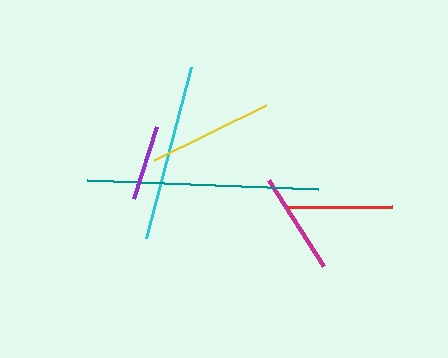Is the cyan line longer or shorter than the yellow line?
The cyan line is longer than the yellow line.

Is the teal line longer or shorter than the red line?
The teal line is longer than the red line.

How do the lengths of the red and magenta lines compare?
The red and magenta lines are approximately the same length.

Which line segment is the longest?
The teal line is the longest at approximately 231 pixels.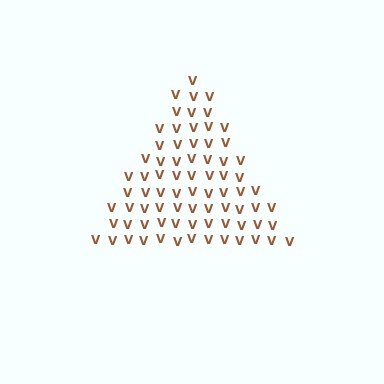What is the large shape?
The large shape is a triangle.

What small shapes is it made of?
It is made of small letter V's.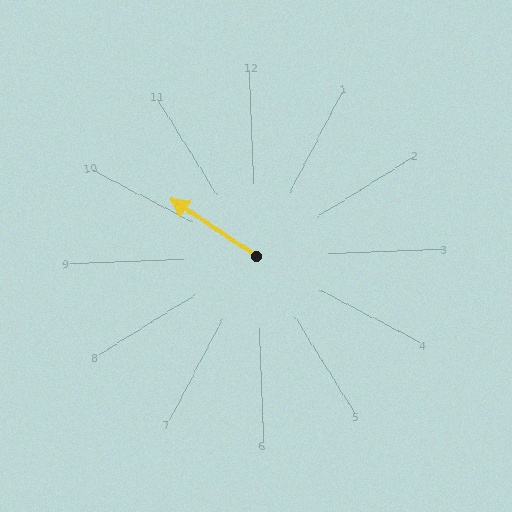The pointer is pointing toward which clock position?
Roughly 10 o'clock.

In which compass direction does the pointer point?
Northwest.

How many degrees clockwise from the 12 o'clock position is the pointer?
Approximately 306 degrees.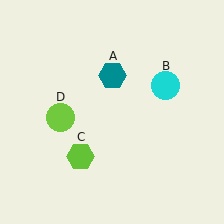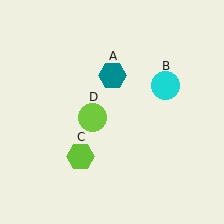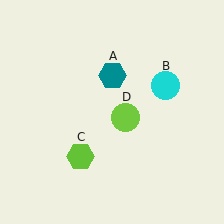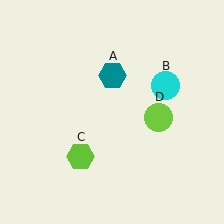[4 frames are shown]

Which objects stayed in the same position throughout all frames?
Teal hexagon (object A) and cyan circle (object B) and lime hexagon (object C) remained stationary.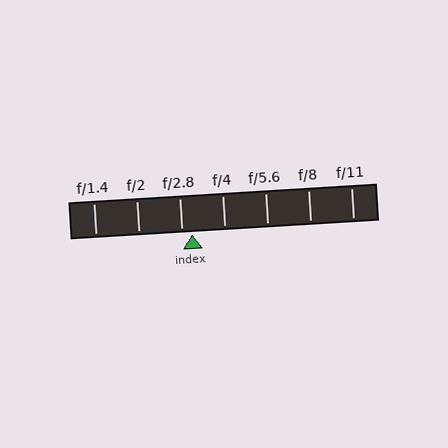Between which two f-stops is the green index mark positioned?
The index mark is between f/2.8 and f/4.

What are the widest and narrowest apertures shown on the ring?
The widest aperture shown is f/1.4 and the narrowest is f/11.